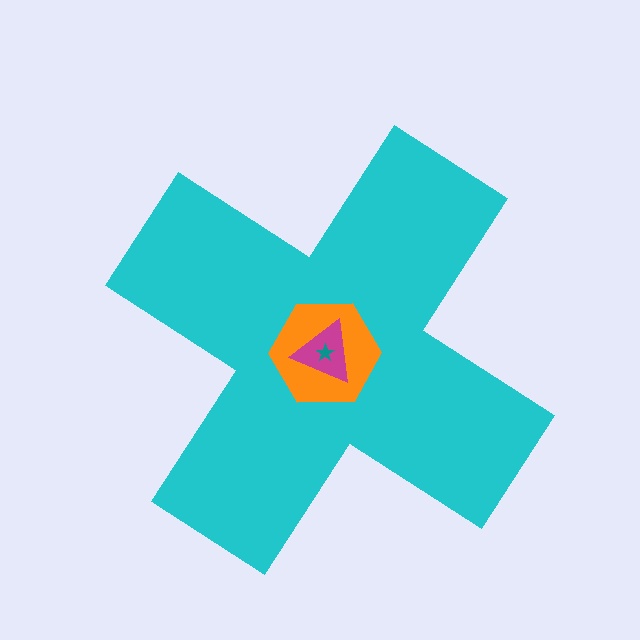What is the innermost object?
The teal star.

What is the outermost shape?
The cyan cross.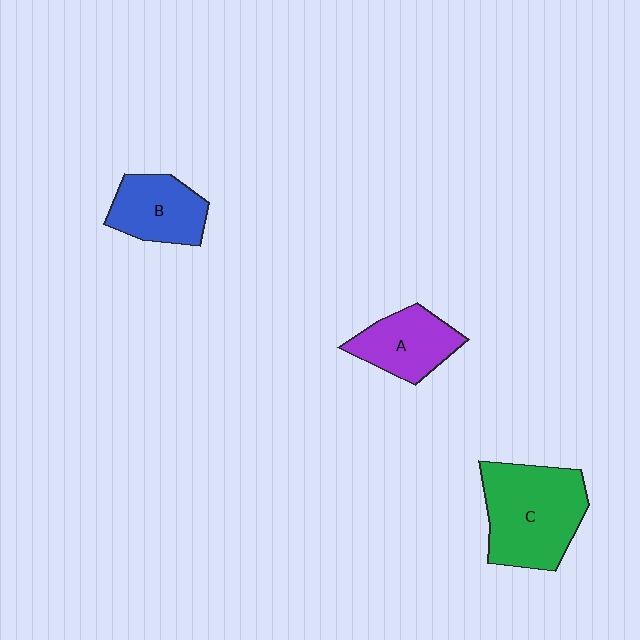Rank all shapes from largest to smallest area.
From largest to smallest: C (green), A (purple), B (blue).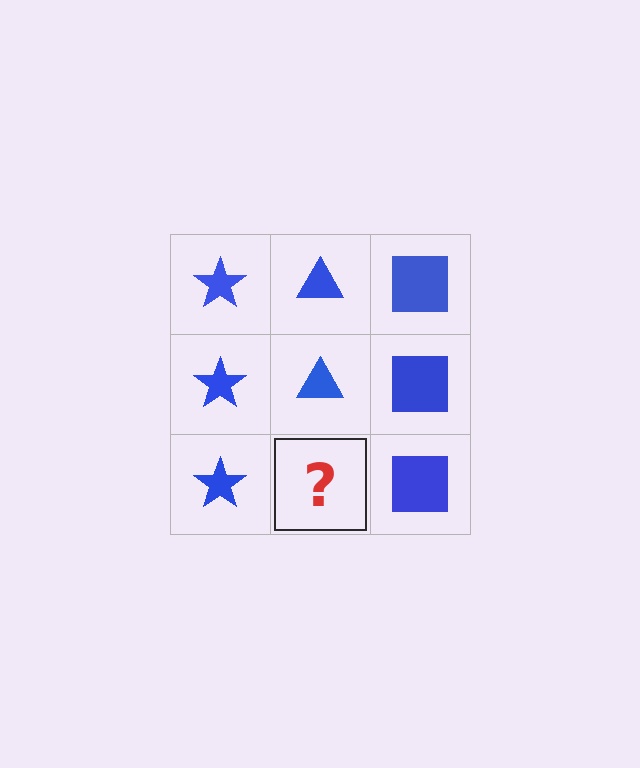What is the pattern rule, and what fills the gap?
The rule is that each column has a consistent shape. The gap should be filled with a blue triangle.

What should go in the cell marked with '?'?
The missing cell should contain a blue triangle.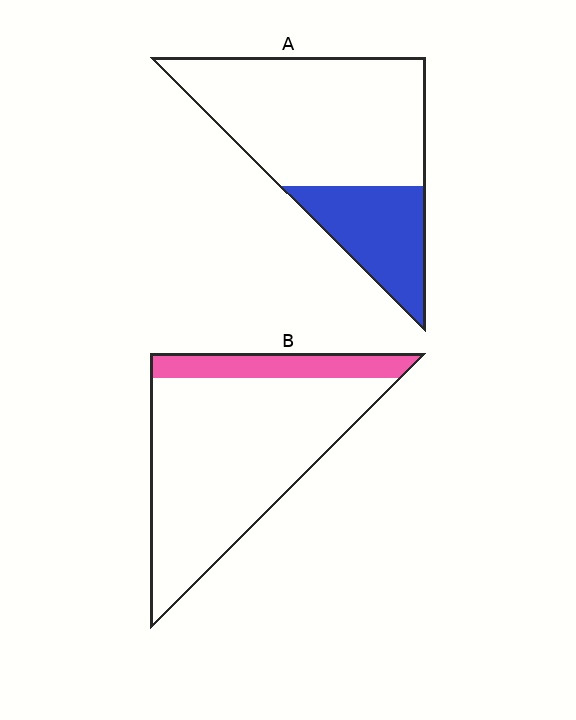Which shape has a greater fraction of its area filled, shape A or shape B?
Shape A.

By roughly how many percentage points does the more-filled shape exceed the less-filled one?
By roughly 10 percentage points (A over B).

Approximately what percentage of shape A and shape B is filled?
A is approximately 30% and B is approximately 15%.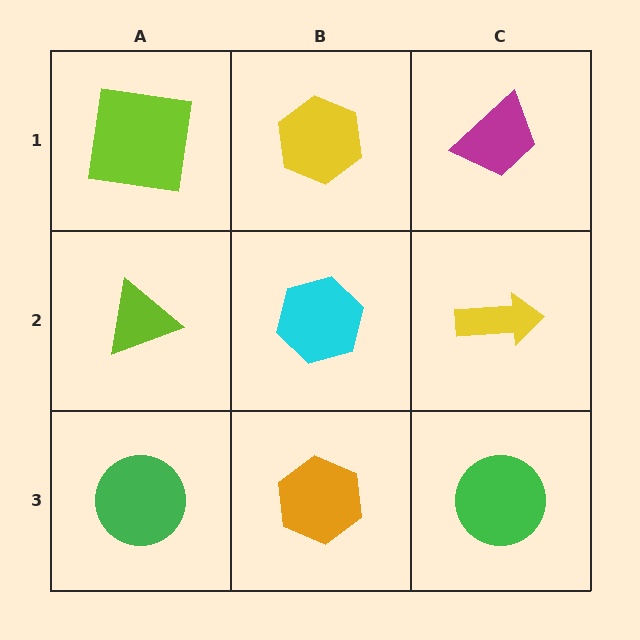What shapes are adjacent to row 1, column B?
A cyan hexagon (row 2, column B), a lime square (row 1, column A), a magenta trapezoid (row 1, column C).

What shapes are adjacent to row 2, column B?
A yellow hexagon (row 1, column B), an orange hexagon (row 3, column B), a lime triangle (row 2, column A), a yellow arrow (row 2, column C).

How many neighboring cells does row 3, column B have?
3.